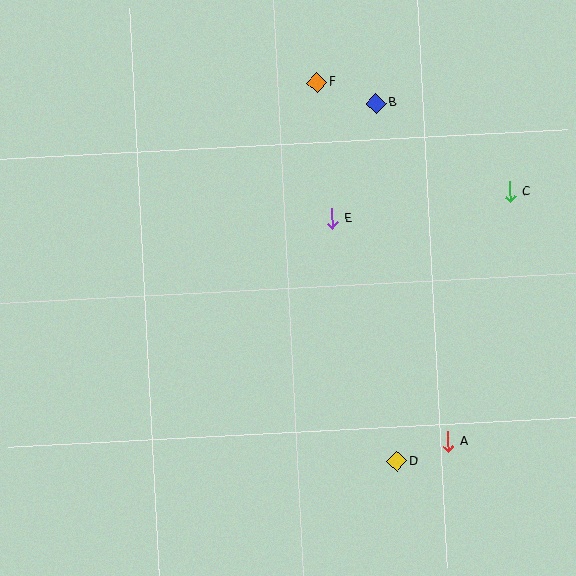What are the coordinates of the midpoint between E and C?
The midpoint between E and C is at (421, 205).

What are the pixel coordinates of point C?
Point C is at (510, 192).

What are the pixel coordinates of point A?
Point A is at (448, 442).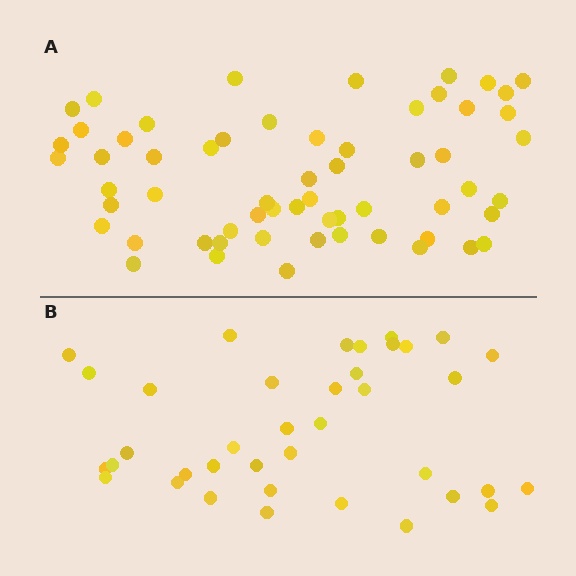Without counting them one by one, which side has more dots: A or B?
Region A (the top region) has more dots.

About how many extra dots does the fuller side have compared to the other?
Region A has approximately 20 more dots than region B.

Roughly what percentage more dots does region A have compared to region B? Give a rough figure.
About 60% more.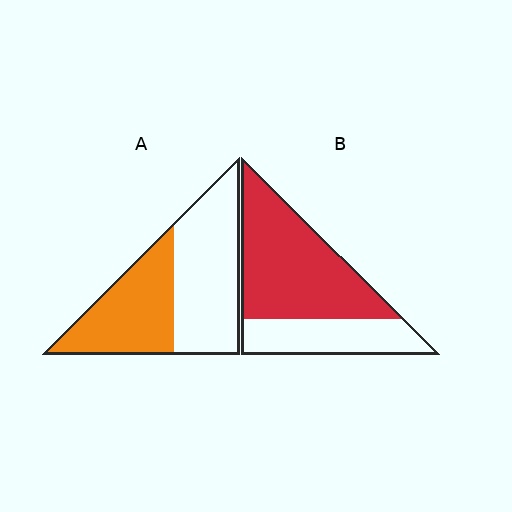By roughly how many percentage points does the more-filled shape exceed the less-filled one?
By roughly 20 percentage points (B over A).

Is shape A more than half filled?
No.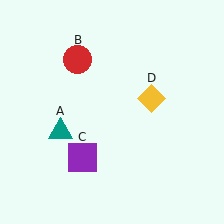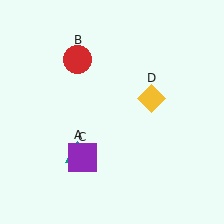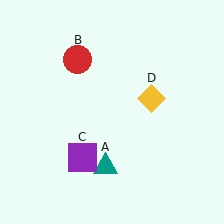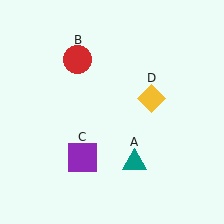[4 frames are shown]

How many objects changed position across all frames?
1 object changed position: teal triangle (object A).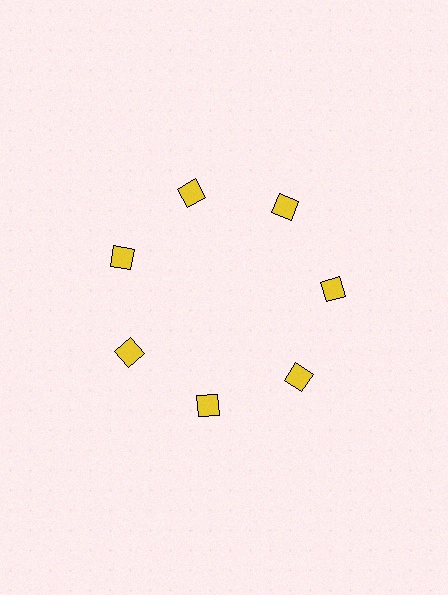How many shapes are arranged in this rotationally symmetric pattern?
There are 7 shapes, arranged in 7 groups of 1.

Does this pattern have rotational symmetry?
Yes, this pattern has 7-fold rotational symmetry. It looks the same after rotating 51 degrees around the center.